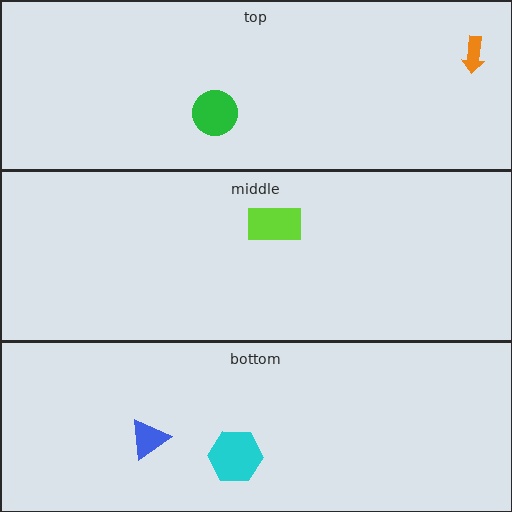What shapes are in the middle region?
The lime rectangle.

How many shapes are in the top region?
2.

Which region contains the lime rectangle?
The middle region.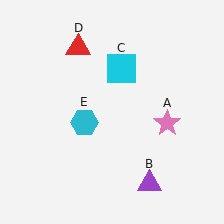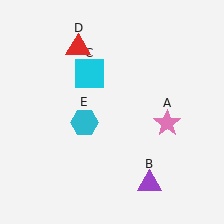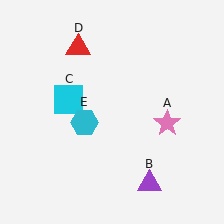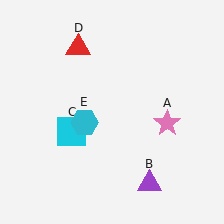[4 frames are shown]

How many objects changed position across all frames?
1 object changed position: cyan square (object C).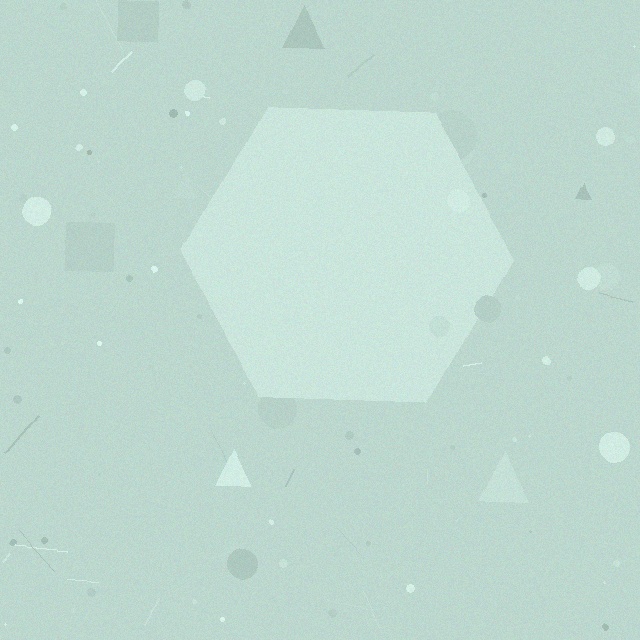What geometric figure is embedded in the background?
A hexagon is embedded in the background.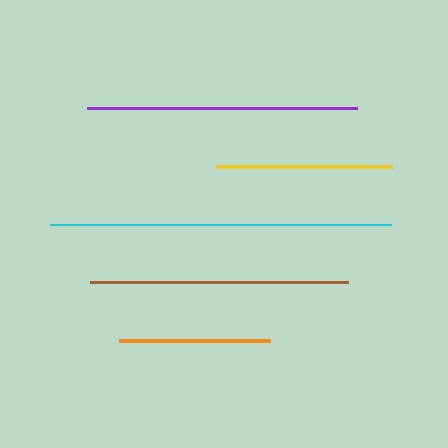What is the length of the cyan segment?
The cyan segment is approximately 341 pixels long.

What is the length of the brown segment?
The brown segment is approximately 258 pixels long.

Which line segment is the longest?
The cyan line is the longest at approximately 341 pixels.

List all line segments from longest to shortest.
From longest to shortest: cyan, purple, brown, yellow, orange.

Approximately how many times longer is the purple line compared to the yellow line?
The purple line is approximately 1.5 times the length of the yellow line.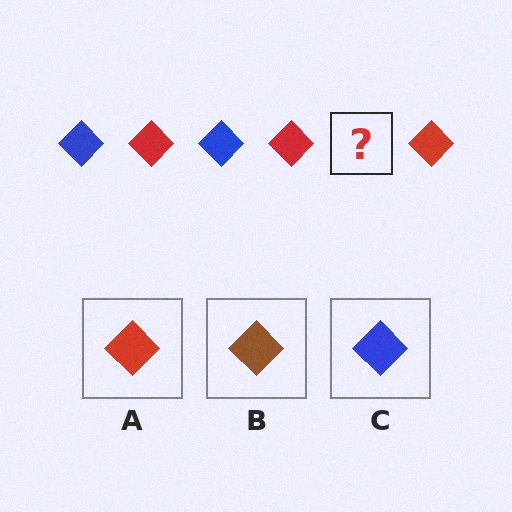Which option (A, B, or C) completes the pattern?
C.